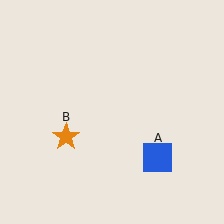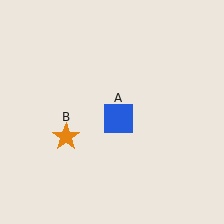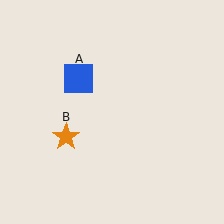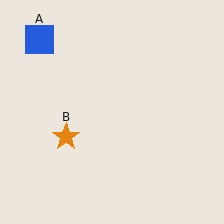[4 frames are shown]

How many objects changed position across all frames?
1 object changed position: blue square (object A).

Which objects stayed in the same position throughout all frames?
Orange star (object B) remained stationary.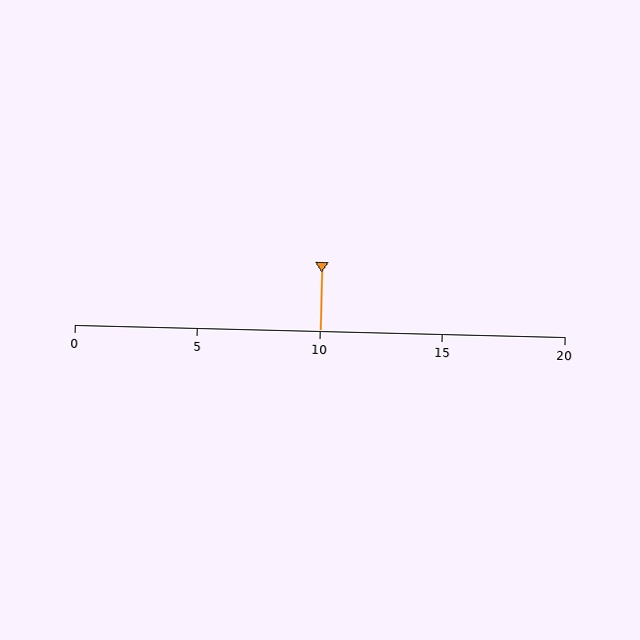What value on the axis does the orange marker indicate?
The marker indicates approximately 10.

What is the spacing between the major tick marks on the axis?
The major ticks are spaced 5 apart.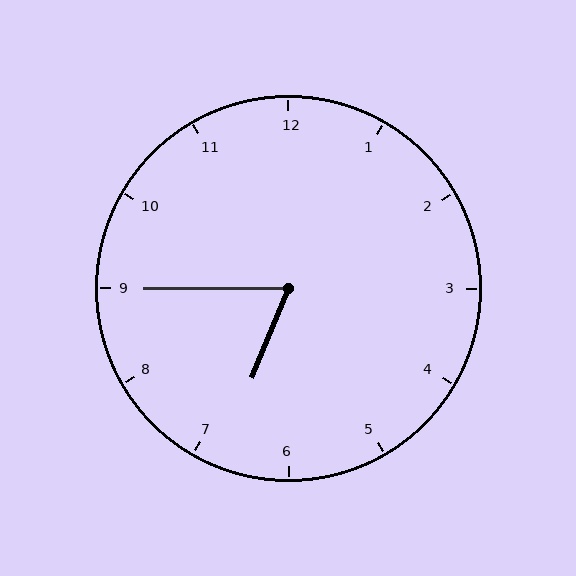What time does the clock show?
6:45.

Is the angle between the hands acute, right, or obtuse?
It is acute.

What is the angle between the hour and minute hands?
Approximately 68 degrees.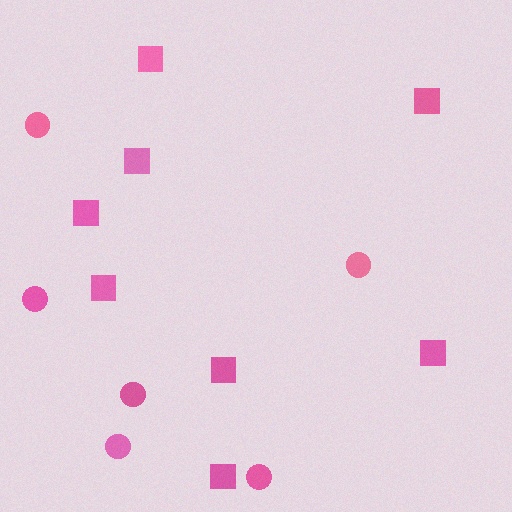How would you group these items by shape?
There are 2 groups: one group of squares (8) and one group of circles (6).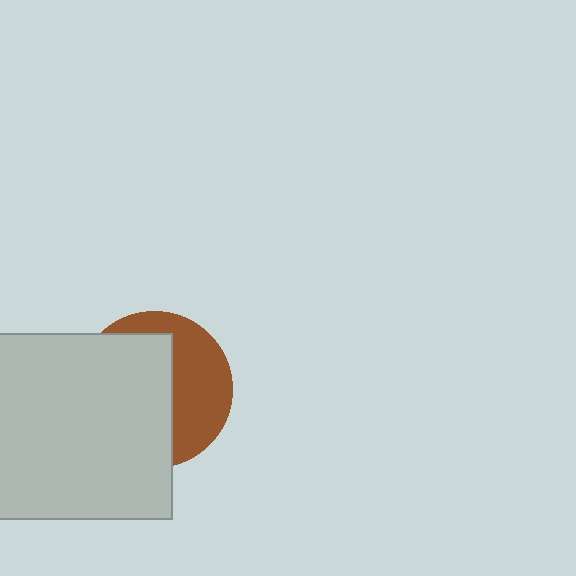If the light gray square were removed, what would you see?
You would see the complete brown circle.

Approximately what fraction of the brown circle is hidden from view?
Roughly 59% of the brown circle is hidden behind the light gray square.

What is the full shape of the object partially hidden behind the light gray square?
The partially hidden object is a brown circle.